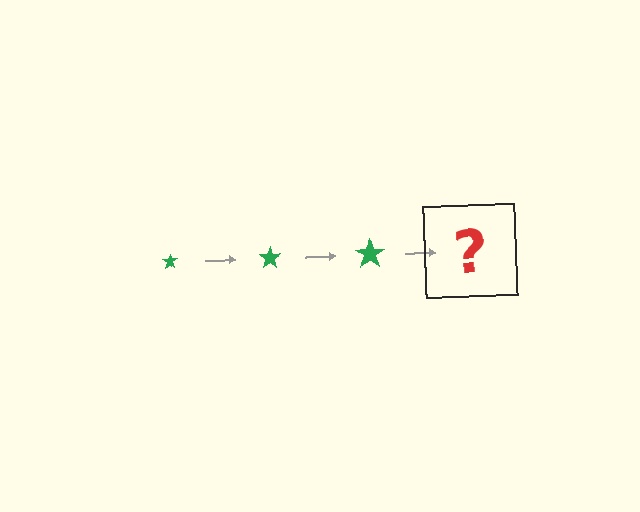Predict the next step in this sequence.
The next step is a green star, larger than the previous one.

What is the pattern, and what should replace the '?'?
The pattern is that the star gets progressively larger each step. The '?' should be a green star, larger than the previous one.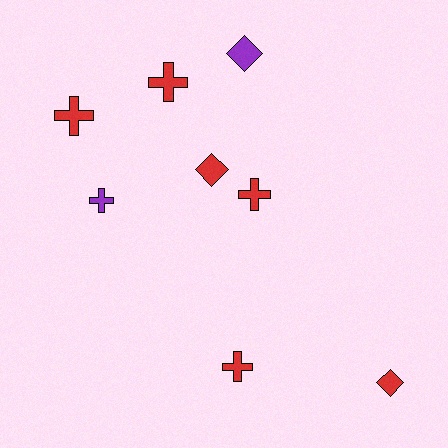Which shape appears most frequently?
Cross, with 5 objects.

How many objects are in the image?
There are 8 objects.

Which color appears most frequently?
Red, with 6 objects.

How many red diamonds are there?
There are 2 red diamonds.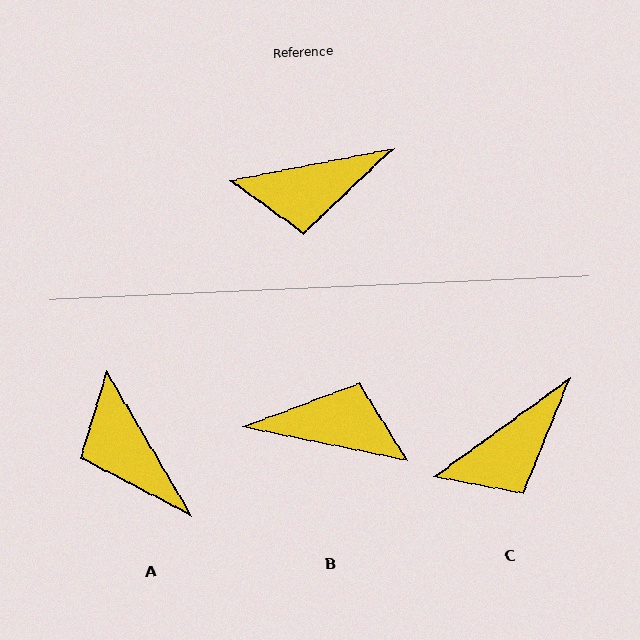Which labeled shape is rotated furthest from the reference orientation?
B, about 157 degrees away.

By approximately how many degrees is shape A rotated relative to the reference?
Approximately 71 degrees clockwise.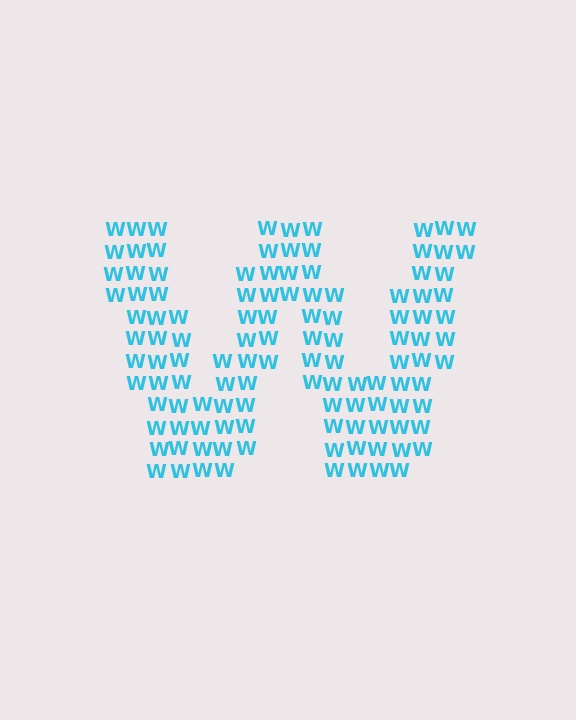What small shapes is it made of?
It is made of small letter W's.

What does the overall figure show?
The overall figure shows the letter W.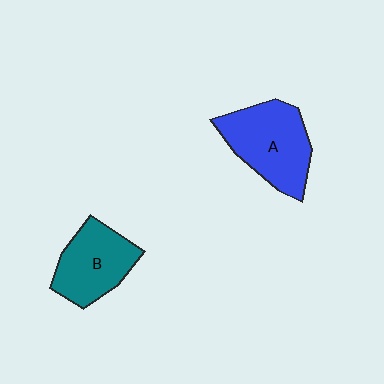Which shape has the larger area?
Shape A (blue).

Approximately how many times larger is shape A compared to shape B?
Approximately 1.2 times.